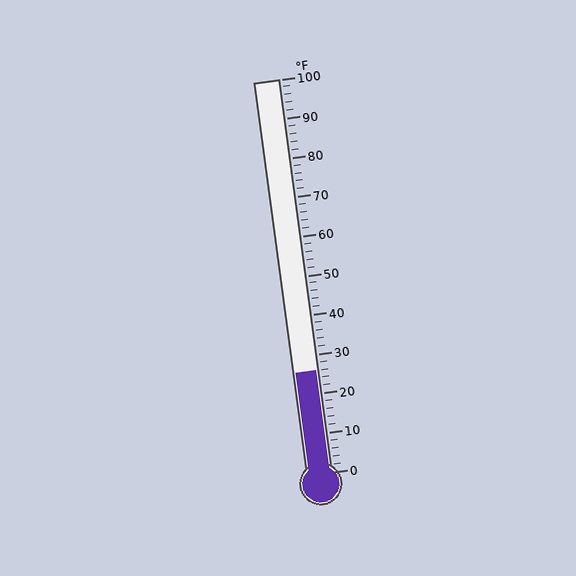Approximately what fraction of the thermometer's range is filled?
The thermometer is filled to approximately 25% of its range.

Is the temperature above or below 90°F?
The temperature is below 90°F.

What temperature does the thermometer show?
The thermometer shows approximately 26°F.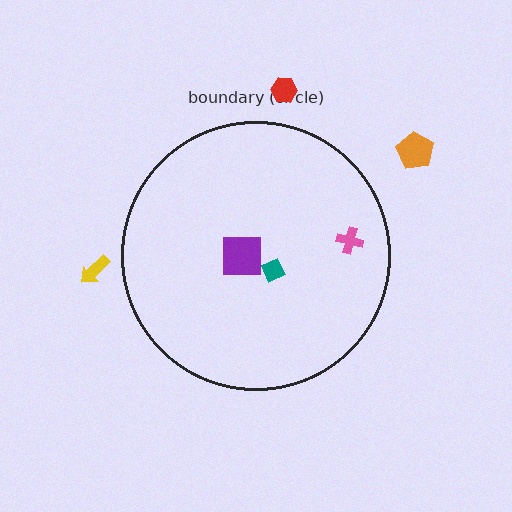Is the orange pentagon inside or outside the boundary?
Outside.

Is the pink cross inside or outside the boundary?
Inside.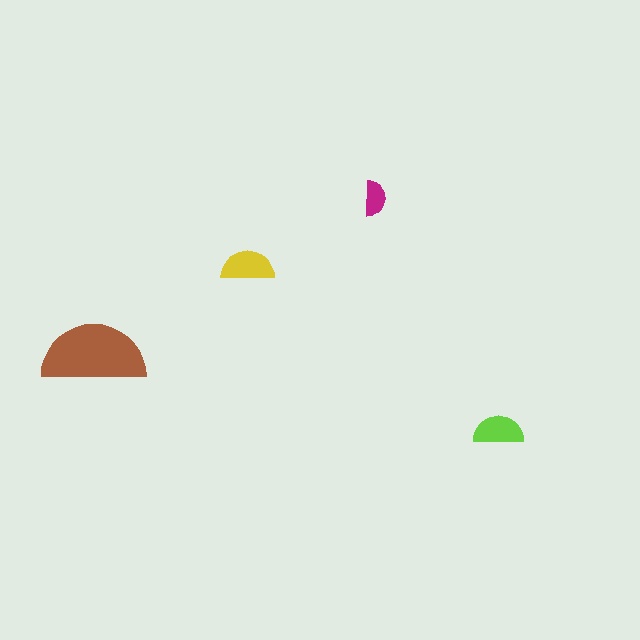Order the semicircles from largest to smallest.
the brown one, the yellow one, the lime one, the magenta one.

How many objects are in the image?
There are 4 objects in the image.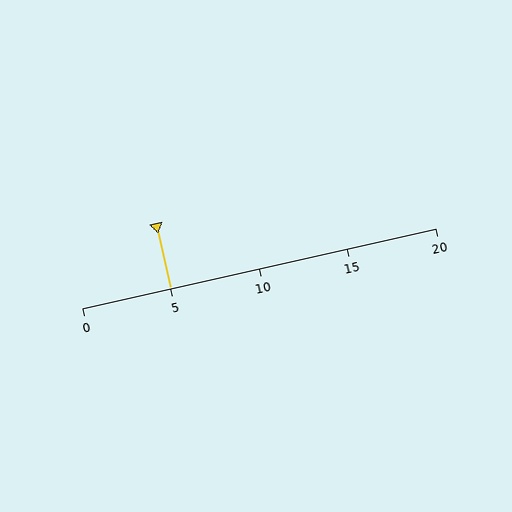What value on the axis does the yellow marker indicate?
The marker indicates approximately 5.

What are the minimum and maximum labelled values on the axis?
The axis runs from 0 to 20.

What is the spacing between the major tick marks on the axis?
The major ticks are spaced 5 apart.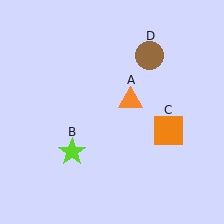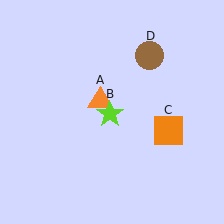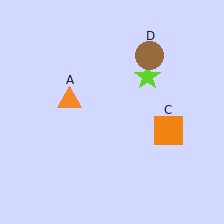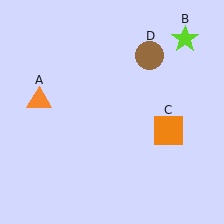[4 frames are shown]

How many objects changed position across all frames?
2 objects changed position: orange triangle (object A), lime star (object B).